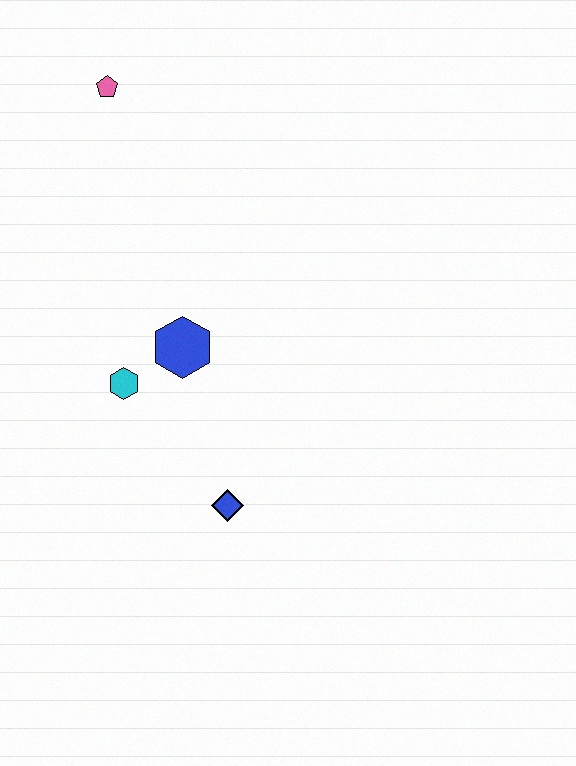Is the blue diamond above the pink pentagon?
No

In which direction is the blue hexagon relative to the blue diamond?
The blue hexagon is above the blue diamond.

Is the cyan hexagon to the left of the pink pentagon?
No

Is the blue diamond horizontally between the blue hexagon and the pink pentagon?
No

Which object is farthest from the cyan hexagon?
The pink pentagon is farthest from the cyan hexagon.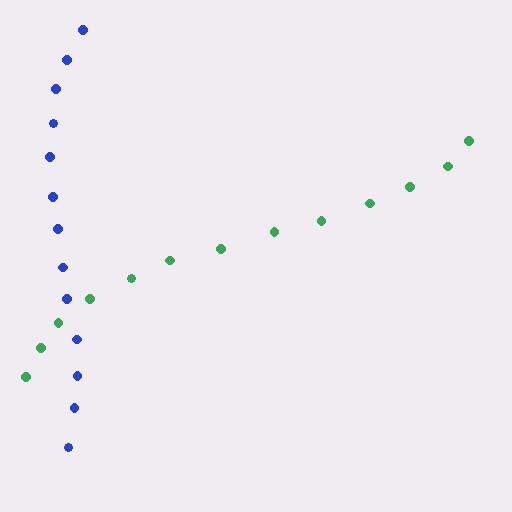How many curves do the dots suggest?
There are 2 distinct paths.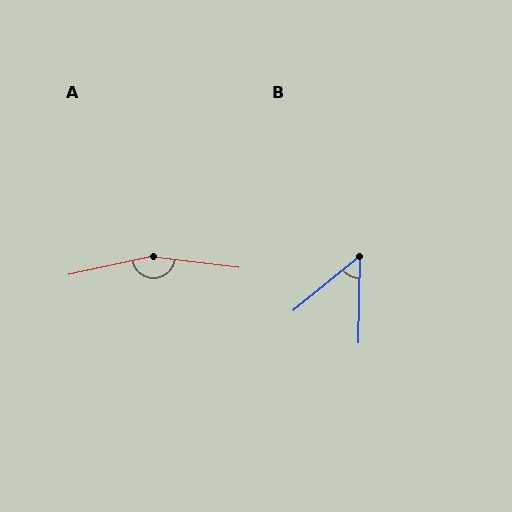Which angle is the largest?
A, at approximately 161 degrees.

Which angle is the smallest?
B, at approximately 49 degrees.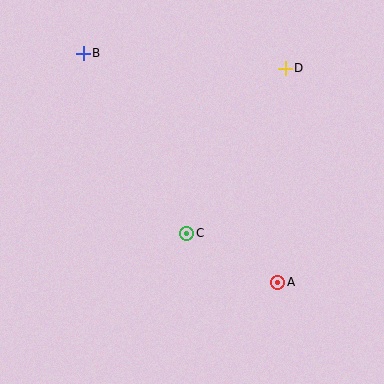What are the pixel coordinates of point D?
Point D is at (285, 68).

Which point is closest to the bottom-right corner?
Point A is closest to the bottom-right corner.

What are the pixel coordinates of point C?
Point C is at (187, 233).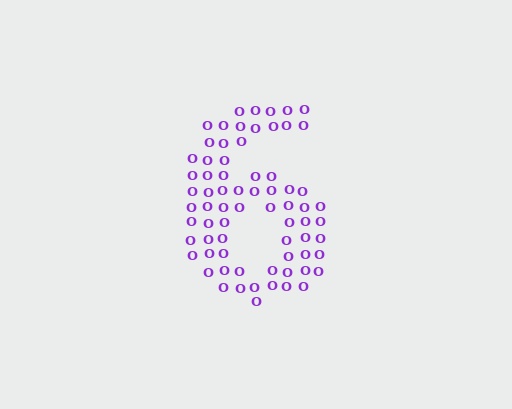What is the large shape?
The large shape is the digit 6.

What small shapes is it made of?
It is made of small letter O's.